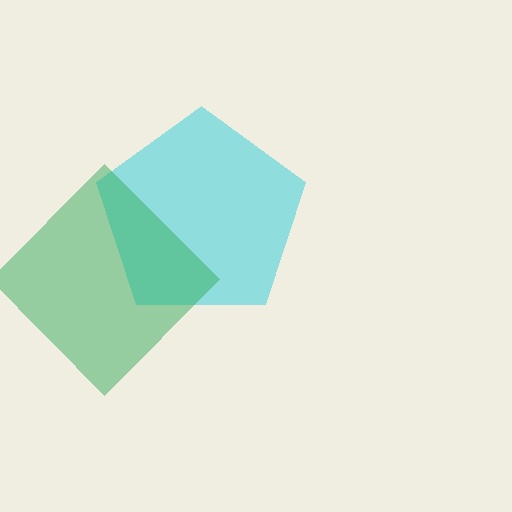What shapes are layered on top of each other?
The layered shapes are: a cyan pentagon, a green diamond.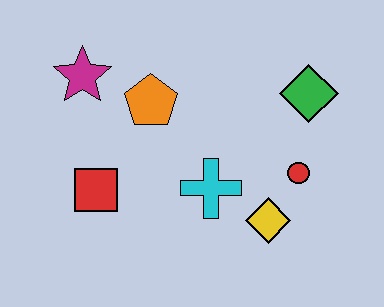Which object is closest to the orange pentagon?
The magenta star is closest to the orange pentagon.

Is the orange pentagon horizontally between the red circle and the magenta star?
Yes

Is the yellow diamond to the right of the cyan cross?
Yes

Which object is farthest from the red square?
The green diamond is farthest from the red square.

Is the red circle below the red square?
No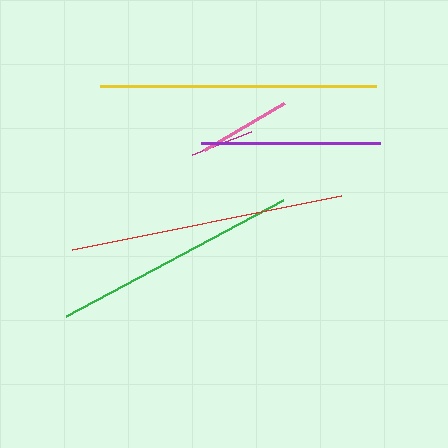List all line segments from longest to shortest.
From longest to shortest: yellow, red, green, purple, pink, magenta.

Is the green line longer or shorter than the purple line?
The green line is longer than the purple line.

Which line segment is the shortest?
The magenta line is the shortest at approximately 63 pixels.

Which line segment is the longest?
The yellow line is the longest at approximately 276 pixels.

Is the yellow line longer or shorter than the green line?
The yellow line is longer than the green line.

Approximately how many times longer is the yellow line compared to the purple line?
The yellow line is approximately 1.5 times the length of the purple line.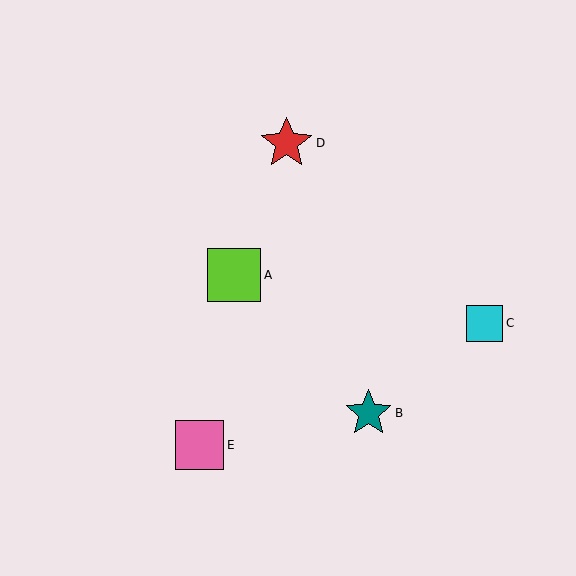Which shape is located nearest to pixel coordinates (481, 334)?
The cyan square (labeled C) at (485, 323) is nearest to that location.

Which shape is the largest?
The lime square (labeled A) is the largest.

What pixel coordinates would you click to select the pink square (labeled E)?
Click at (200, 445) to select the pink square E.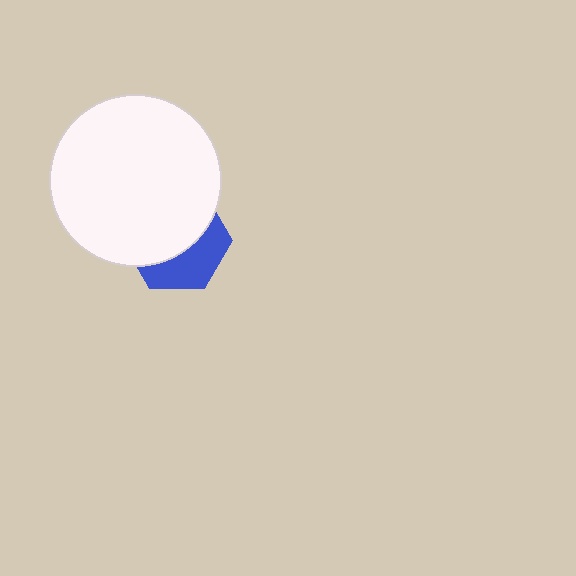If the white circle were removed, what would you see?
You would see the complete blue hexagon.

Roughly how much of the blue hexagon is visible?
A small part of it is visible (roughly 40%).